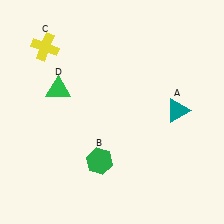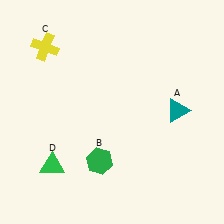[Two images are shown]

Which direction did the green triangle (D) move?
The green triangle (D) moved down.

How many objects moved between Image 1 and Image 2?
1 object moved between the two images.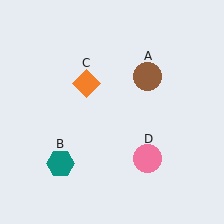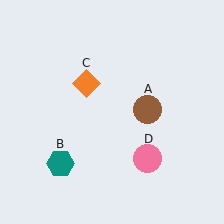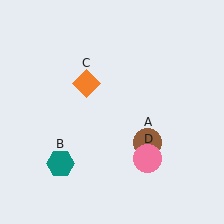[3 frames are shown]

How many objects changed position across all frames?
1 object changed position: brown circle (object A).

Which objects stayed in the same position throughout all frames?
Teal hexagon (object B) and orange diamond (object C) and pink circle (object D) remained stationary.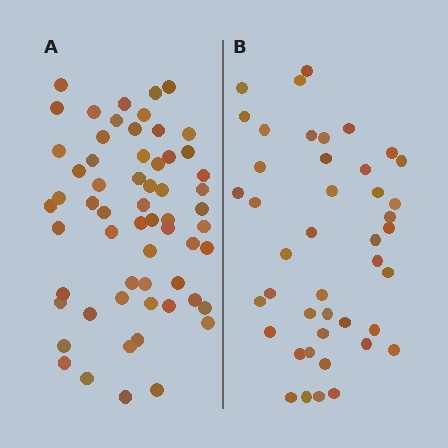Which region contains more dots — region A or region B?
Region A (the left region) has more dots.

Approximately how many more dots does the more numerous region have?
Region A has approximately 15 more dots than region B.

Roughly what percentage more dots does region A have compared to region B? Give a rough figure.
About 40% more.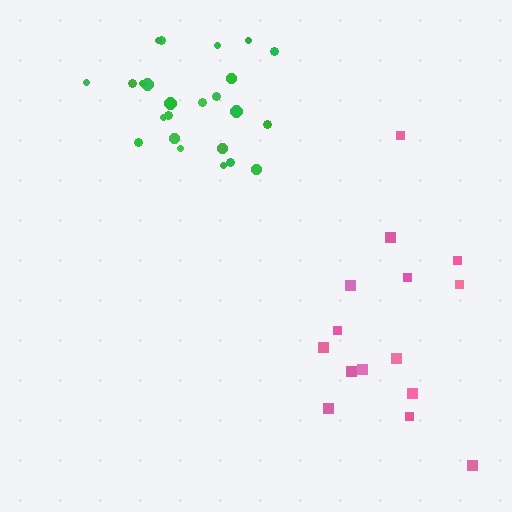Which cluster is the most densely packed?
Green.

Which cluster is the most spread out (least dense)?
Pink.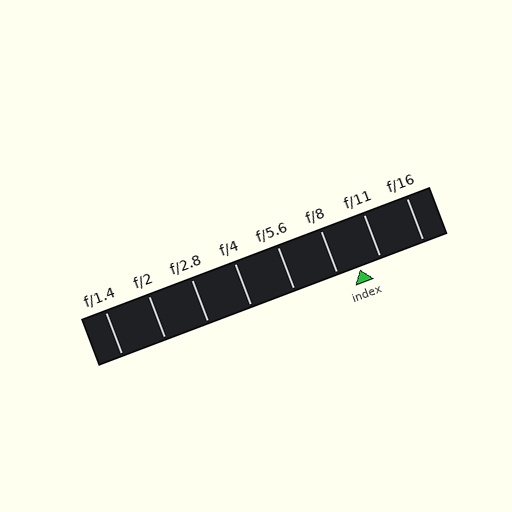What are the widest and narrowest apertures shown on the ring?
The widest aperture shown is f/1.4 and the narrowest is f/16.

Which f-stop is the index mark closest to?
The index mark is closest to f/11.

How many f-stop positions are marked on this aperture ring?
There are 8 f-stop positions marked.